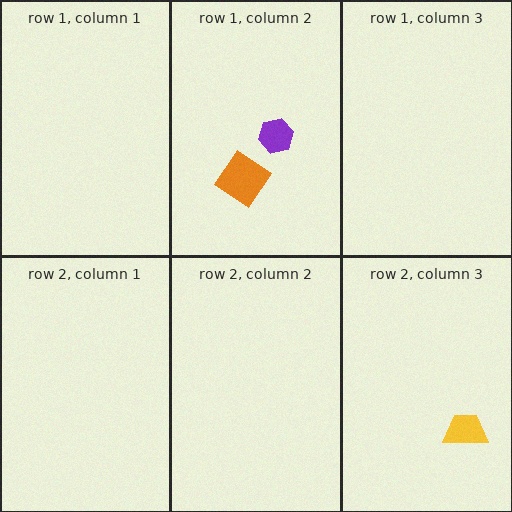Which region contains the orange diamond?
The row 1, column 2 region.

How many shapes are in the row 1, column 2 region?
2.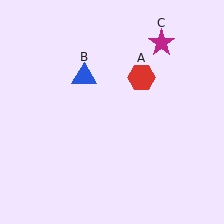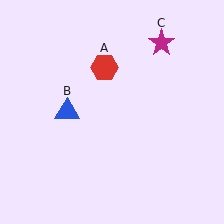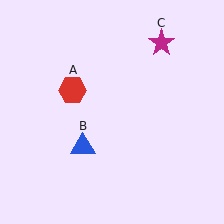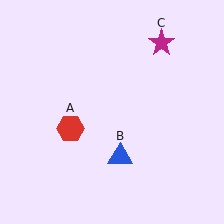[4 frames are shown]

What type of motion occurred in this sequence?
The red hexagon (object A), blue triangle (object B) rotated counterclockwise around the center of the scene.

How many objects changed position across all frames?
2 objects changed position: red hexagon (object A), blue triangle (object B).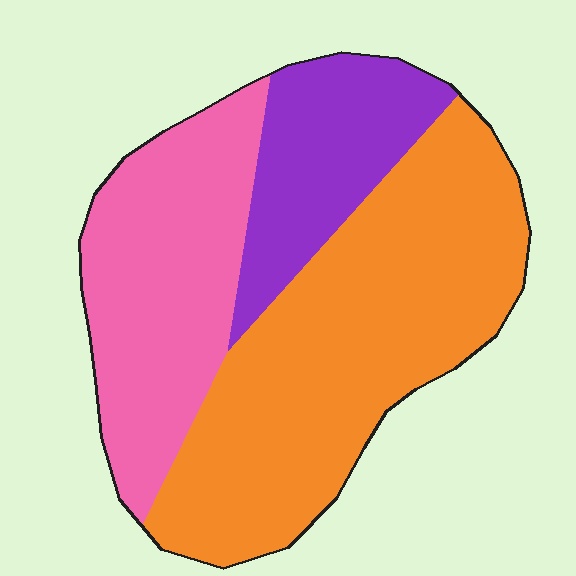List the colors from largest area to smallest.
From largest to smallest: orange, pink, purple.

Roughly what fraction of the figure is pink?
Pink takes up about one third (1/3) of the figure.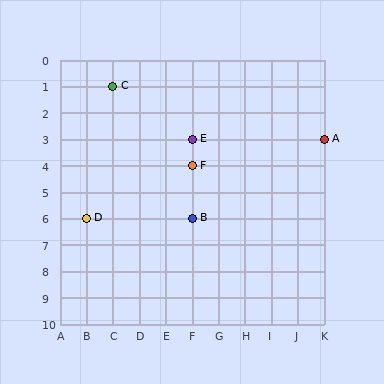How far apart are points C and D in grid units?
Points C and D are 1 column and 5 rows apart (about 5.1 grid units diagonally).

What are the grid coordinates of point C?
Point C is at grid coordinates (C, 1).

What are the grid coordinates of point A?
Point A is at grid coordinates (K, 3).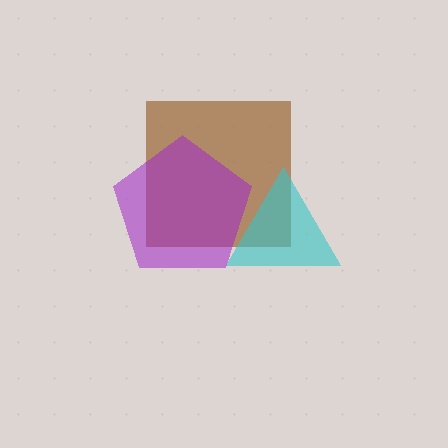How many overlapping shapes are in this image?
There are 3 overlapping shapes in the image.